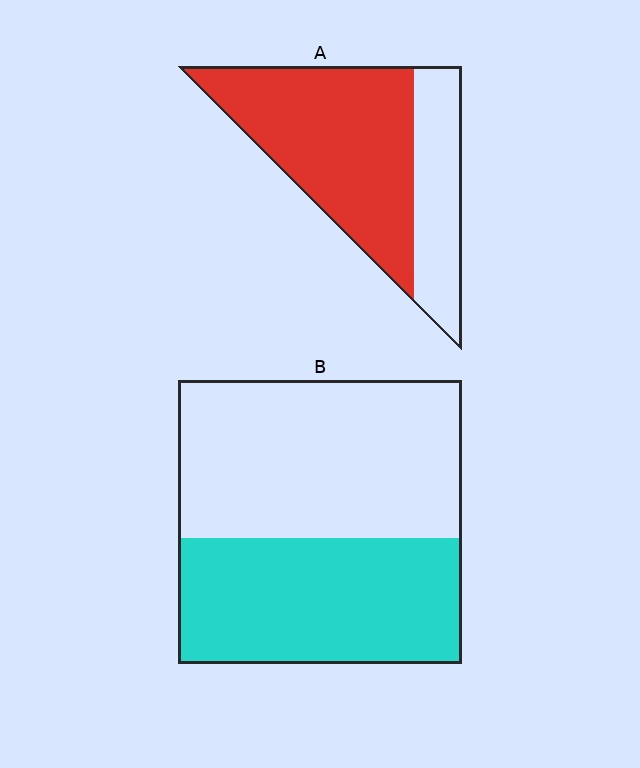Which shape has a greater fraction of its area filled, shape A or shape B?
Shape A.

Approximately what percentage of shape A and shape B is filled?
A is approximately 70% and B is approximately 45%.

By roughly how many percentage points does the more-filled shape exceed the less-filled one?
By roughly 25 percentage points (A over B).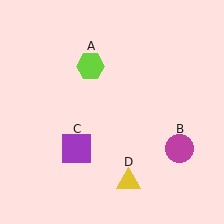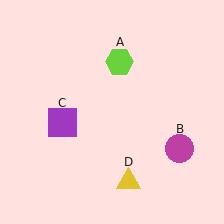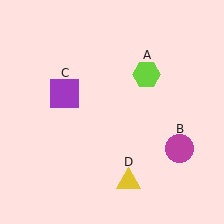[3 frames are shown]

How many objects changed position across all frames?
2 objects changed position: lime hexagon (object A), purple square (object C).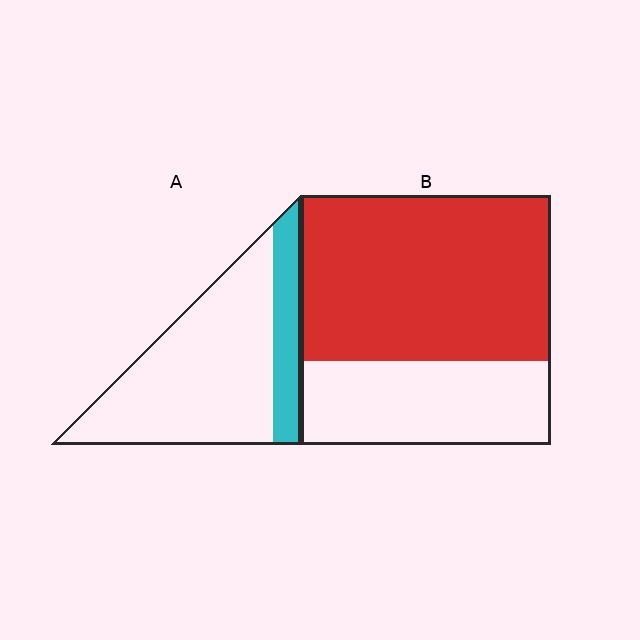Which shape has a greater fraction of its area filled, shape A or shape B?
Shape B.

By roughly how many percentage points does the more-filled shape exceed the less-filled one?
By roughly 45 percentage points (B over A).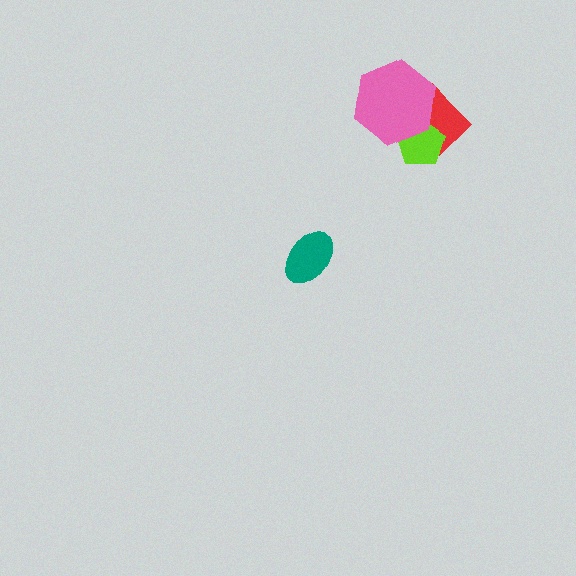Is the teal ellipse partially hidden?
No, no other shape covers it.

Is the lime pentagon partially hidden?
Yes, it is partially covered by another shape.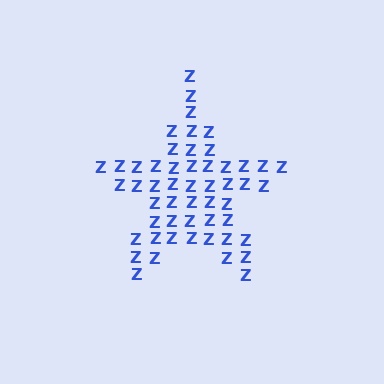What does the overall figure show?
The overall figure shows a star.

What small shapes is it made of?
It is made of small letter Z's.